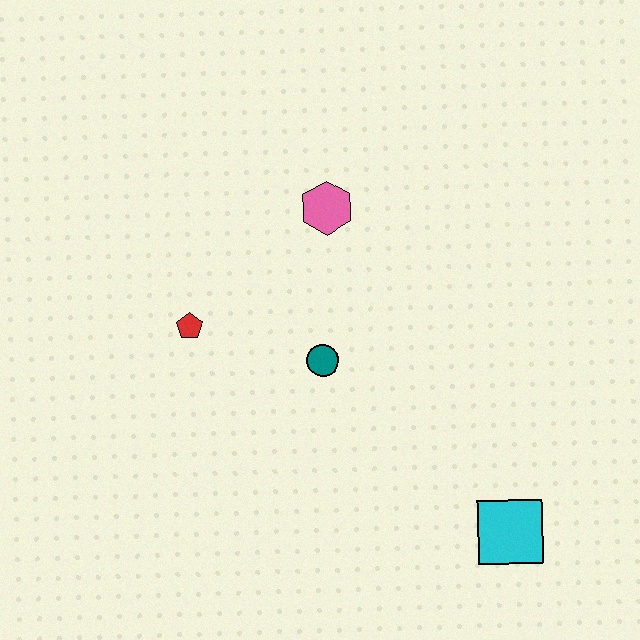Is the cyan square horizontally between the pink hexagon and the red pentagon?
No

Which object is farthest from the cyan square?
The red pentagon is farthest from the cyan square.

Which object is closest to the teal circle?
The red pentagon is closest to the teal circle.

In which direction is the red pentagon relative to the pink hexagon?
The red pentagon is to the left of the pink hexagon.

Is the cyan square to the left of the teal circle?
No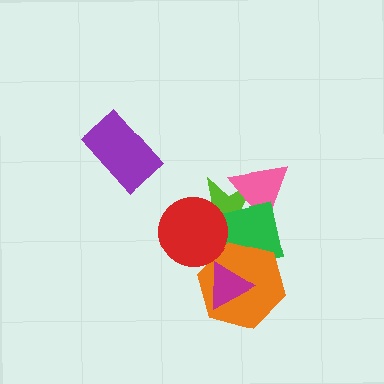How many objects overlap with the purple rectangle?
0 objects overlap with the purple rectangle.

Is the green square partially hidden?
Yes, it is partially covered by another shape.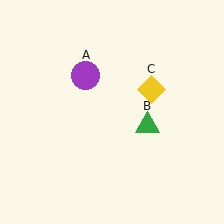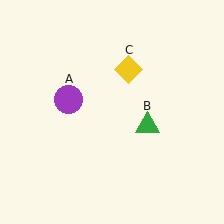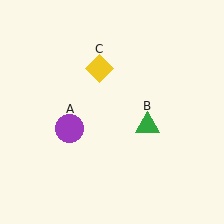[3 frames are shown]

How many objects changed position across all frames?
2 objects changed position: purple circle (object A), yellow diamond (object C).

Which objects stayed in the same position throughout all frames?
Green triangle (object B) remained stationary.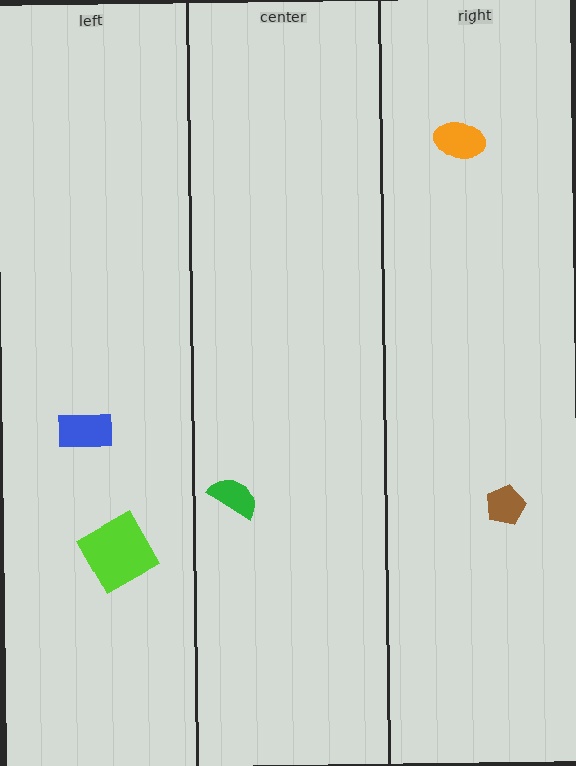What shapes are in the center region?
The green semicircle.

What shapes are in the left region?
The blue rectangle, the lime square.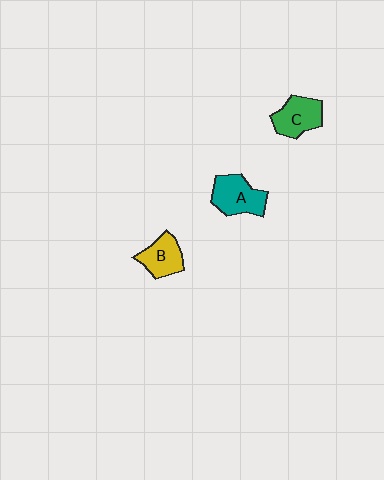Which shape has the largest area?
Shape A (teal).